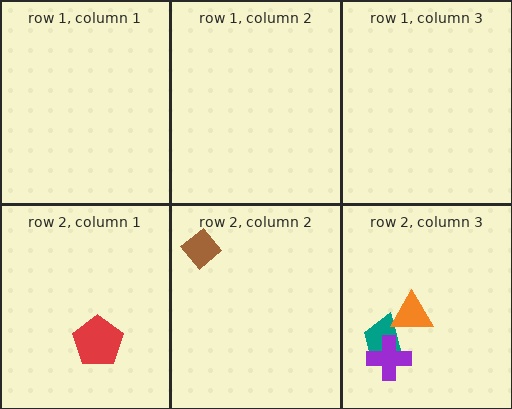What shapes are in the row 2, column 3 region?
The teal trapezoid, the purple cross, the orange triangle.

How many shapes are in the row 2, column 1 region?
1.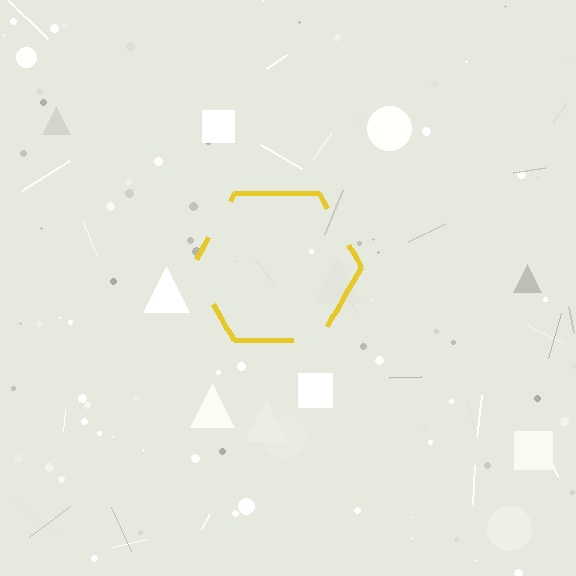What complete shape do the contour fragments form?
The contour fragments form a hexagon.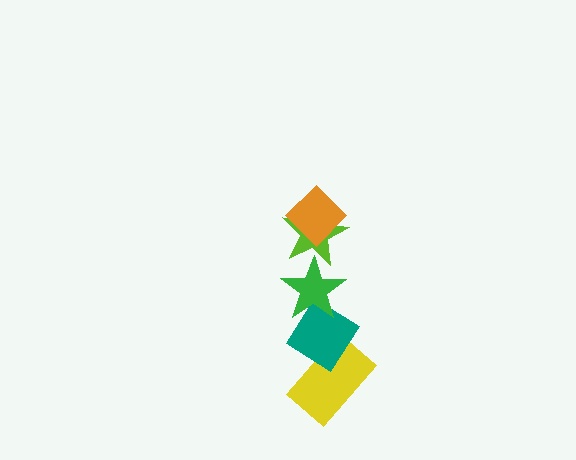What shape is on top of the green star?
The lime star is on top of the green star.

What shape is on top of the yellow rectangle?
The teal diamond is on top of the yellow rectangle.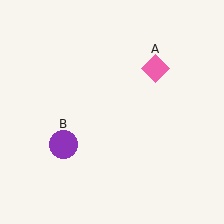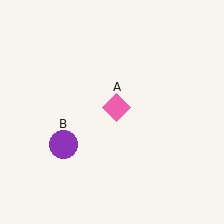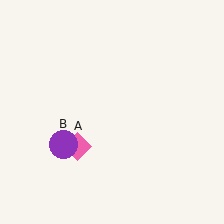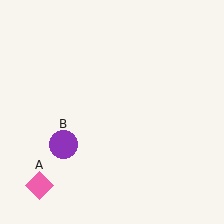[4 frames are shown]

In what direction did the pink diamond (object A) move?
The pink diamond (object A) moved down and to the left.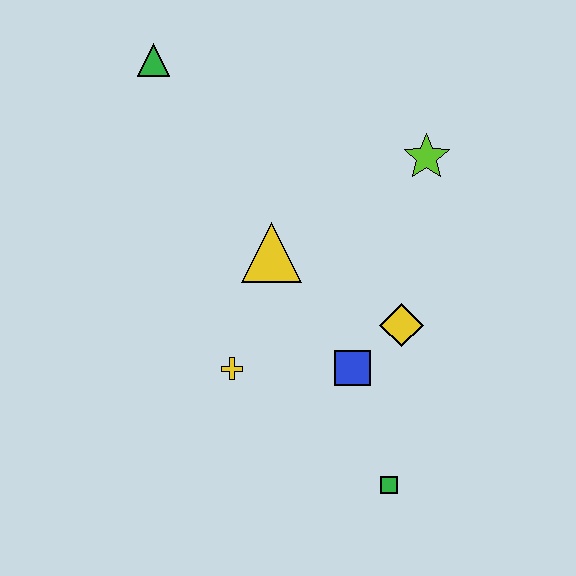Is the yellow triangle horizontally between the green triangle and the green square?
Yes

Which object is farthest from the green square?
The green triangle is farthest from the green square.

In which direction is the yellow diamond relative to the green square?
The yellow diamond is above the green square.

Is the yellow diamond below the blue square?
No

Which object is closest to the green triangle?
The yellow triangle is closest to the green triangle.